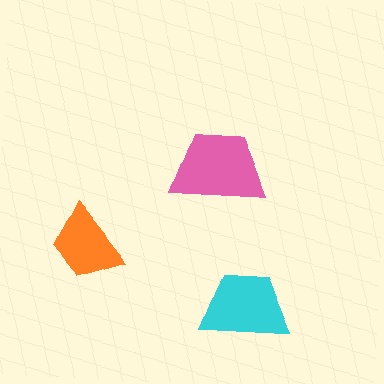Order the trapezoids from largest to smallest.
the pink one, the cyan one, the orange one.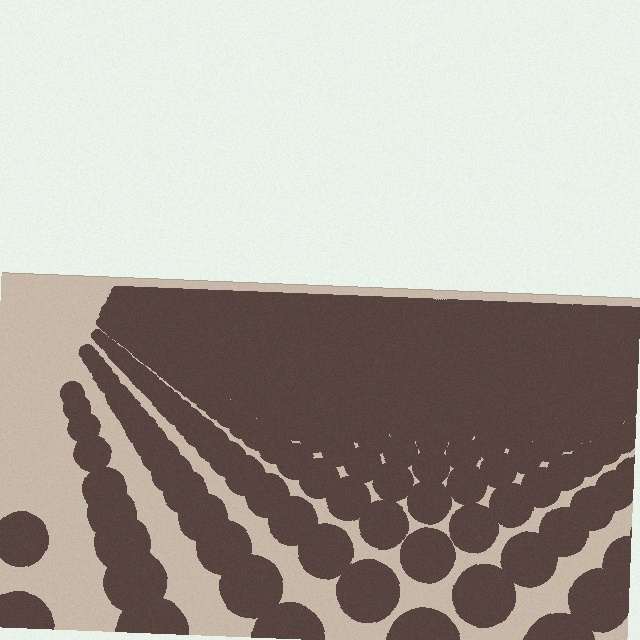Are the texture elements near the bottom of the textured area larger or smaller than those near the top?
Larger. Near the bottom, elements are closer to the viewer and appear at a bigger on-screen size.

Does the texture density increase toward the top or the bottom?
Density increases toward the top.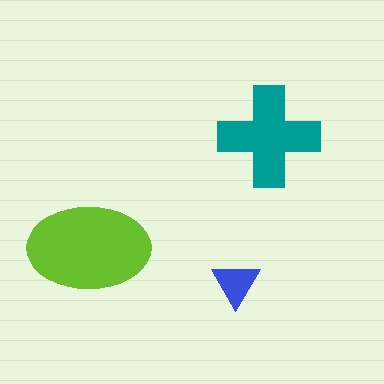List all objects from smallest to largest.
The blue triangle, the teal cross, the lime ellipse.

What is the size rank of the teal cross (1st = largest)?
2nd.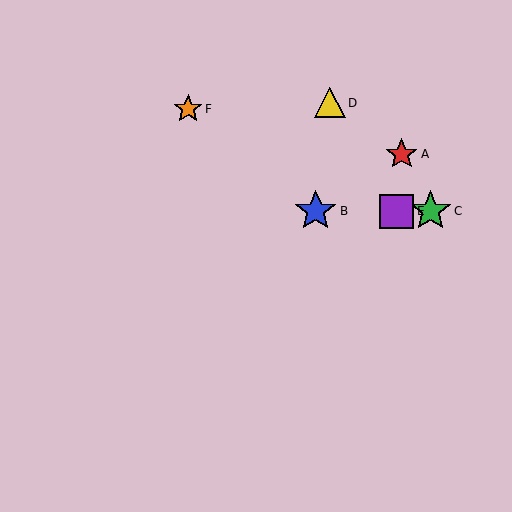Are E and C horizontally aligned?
Yes, both are at y≈211.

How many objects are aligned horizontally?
3 objects (B, C, E) are aligned horizontally.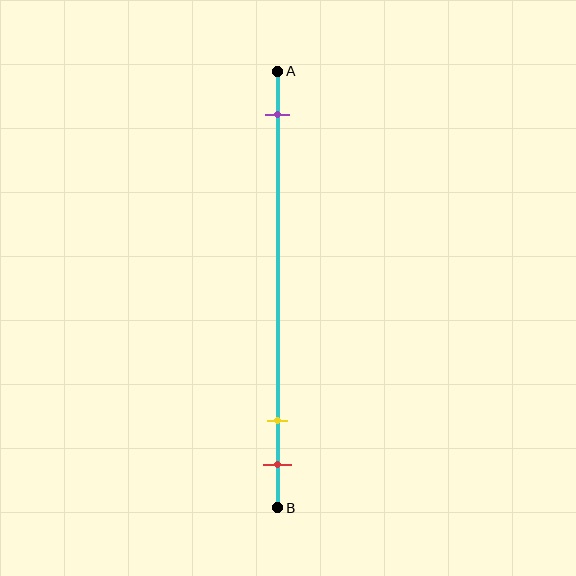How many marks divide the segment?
There are 3 marks dividing the segment.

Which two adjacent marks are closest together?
The yellow and red marks are the closest adjacent pair.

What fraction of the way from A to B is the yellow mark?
The yellow mark is approximately 80% (0.8) of the way from A to B.